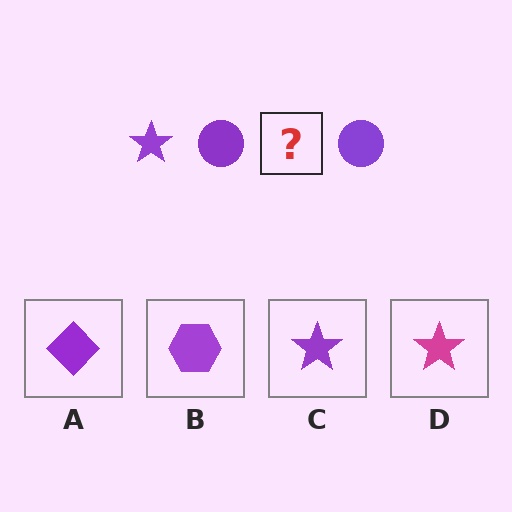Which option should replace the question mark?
Option C.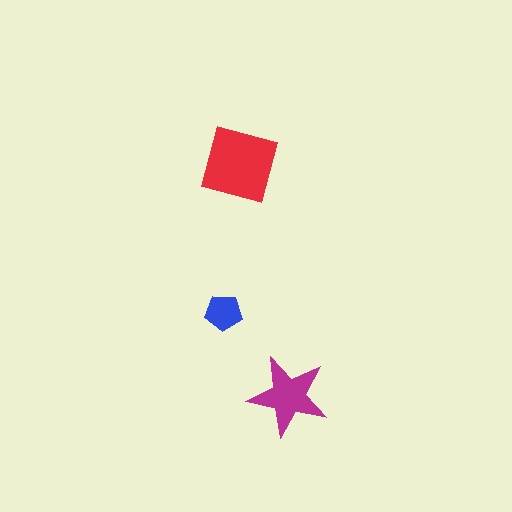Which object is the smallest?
The blue pentagon.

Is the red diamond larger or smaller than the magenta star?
Larger.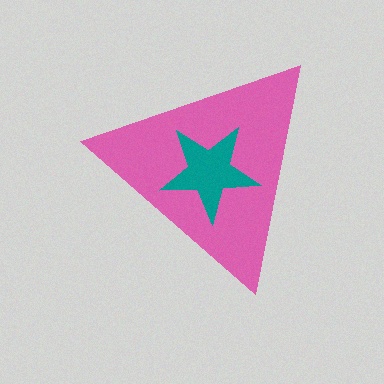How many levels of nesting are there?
2.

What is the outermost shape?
The pink triangle.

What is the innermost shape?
The teal star.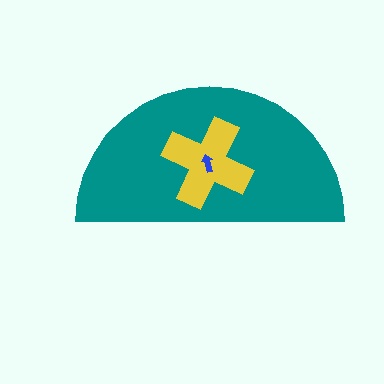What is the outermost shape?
The teal semicircle.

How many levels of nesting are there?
3.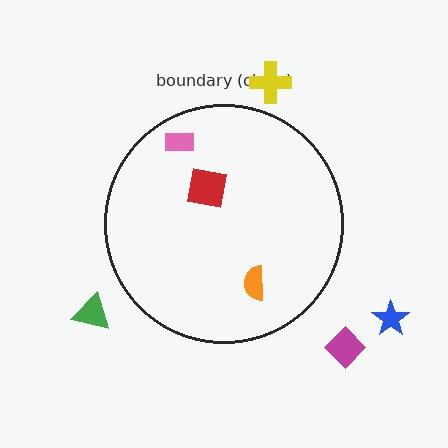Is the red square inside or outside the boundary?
Inside.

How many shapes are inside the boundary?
3 inside, 4 outside.